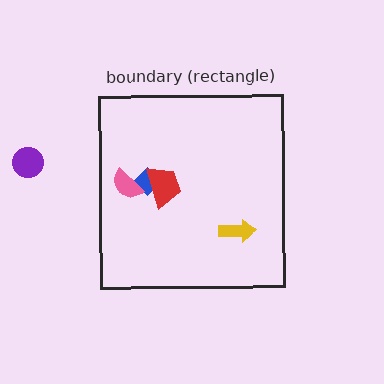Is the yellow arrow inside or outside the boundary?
Inside.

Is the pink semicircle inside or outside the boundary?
Inside.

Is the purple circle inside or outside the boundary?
Outside.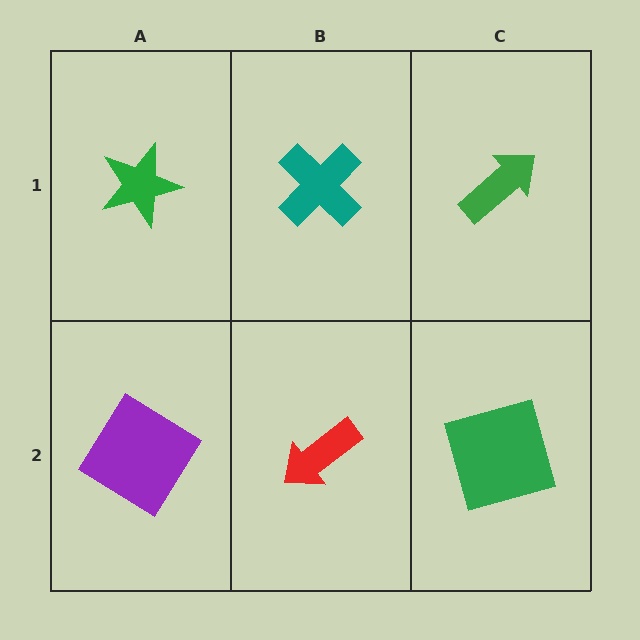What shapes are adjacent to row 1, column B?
A red arrow (row 2, column B), a green star (row 1, column A), a green arrow (row 1, column C).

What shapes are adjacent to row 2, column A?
A green star (row 1, column A), a red arrow (row 2, column B).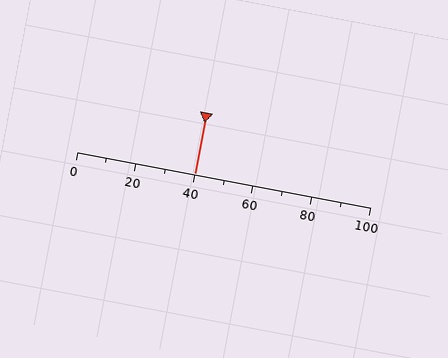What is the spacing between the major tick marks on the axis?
The major ticks are spaced 20 apart.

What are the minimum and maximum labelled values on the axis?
The axis runs from 0 to 100.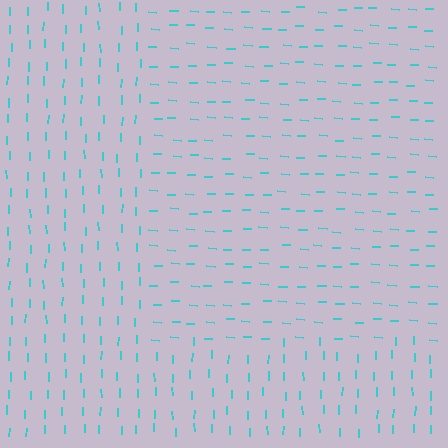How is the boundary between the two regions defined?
The boundary is defined purely by a change in line orientation (approximately 87 degrees difference). All lines are the same color and thickness.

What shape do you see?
I see a rectangle.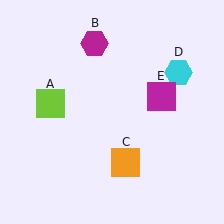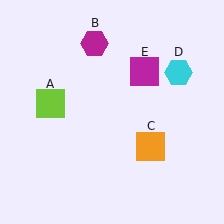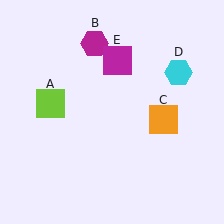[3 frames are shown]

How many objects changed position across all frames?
2 objects changed position: orange square (object C), magenta square (object E).